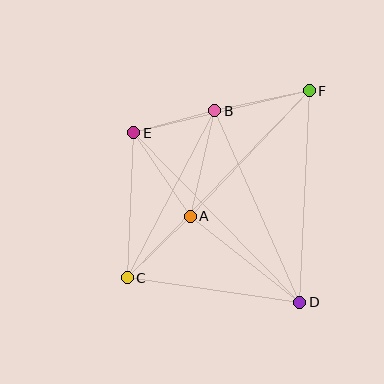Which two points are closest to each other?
Points B and E are closest to each other.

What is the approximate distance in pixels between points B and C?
The distance between B and C is approximately 188 pixels.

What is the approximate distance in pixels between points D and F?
The distance between D and F is approximately 211 pixels.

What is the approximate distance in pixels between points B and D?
The distance between B and D is approximately 209 pixels.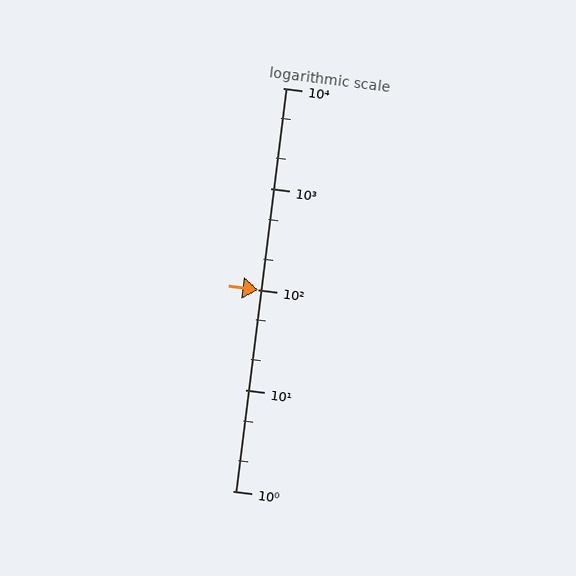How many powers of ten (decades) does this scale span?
The scale spans 4 decades, from 1 to 10000.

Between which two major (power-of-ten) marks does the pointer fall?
The pointer is between 100 and 1000.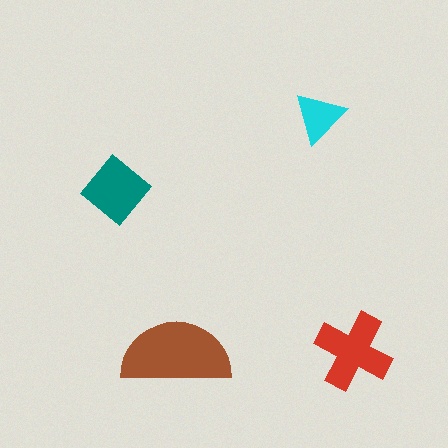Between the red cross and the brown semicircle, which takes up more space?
The brown semicircle.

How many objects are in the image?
There are 4 objects in the image.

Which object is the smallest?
The cyan triangle.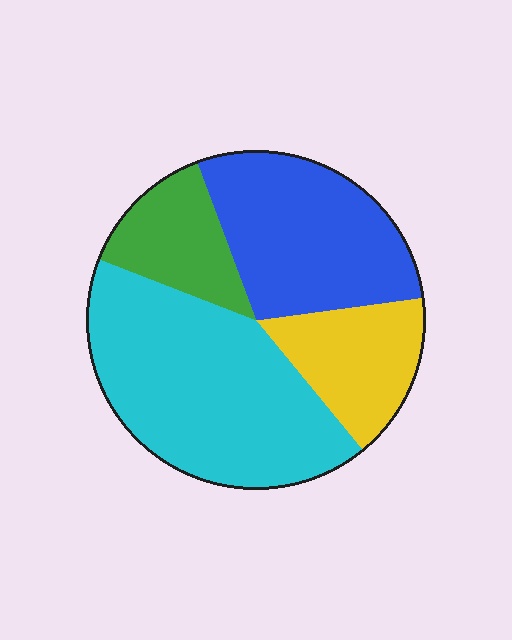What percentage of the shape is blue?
Blue covers 29% of the shape.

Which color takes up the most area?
Cyan, at roughly 40%.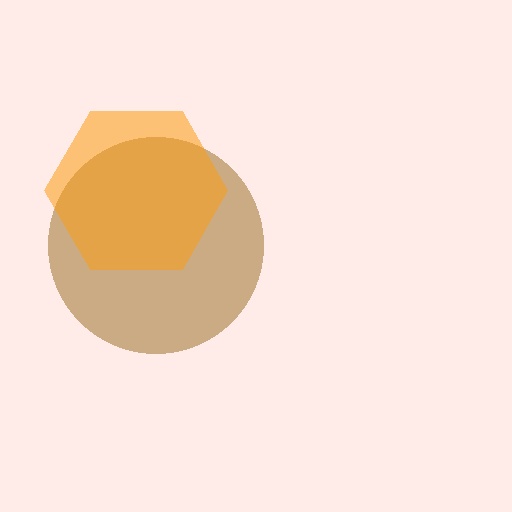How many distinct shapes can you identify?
There are 2 distinct shapes: a brown circle, an orange hexagon.